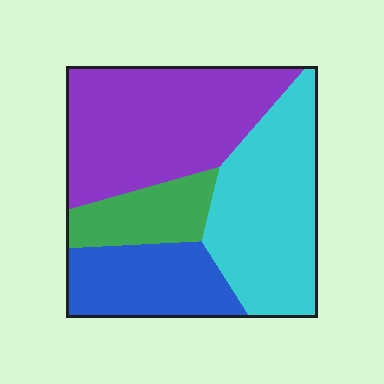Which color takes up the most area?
Purple, at roughly 35%.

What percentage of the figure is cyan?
Cyan covers 32% of the figure.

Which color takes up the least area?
Green, at roughly 10%.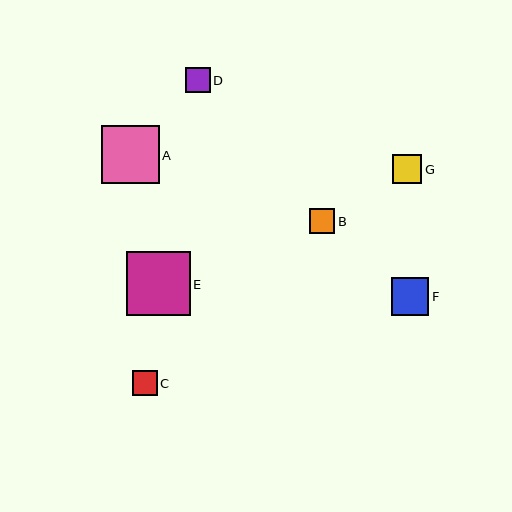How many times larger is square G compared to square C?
Square G is approximately 1.2 times the size of square C.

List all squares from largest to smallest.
From largest to smallest: E, A, F, G, B, D, C.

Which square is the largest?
Square E is the largest with a size of approximately 64 pixels.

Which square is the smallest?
Square C is the smallest with a size of approximately 25 pixels.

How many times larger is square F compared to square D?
Square F is approximately 1.5 times the size of square D.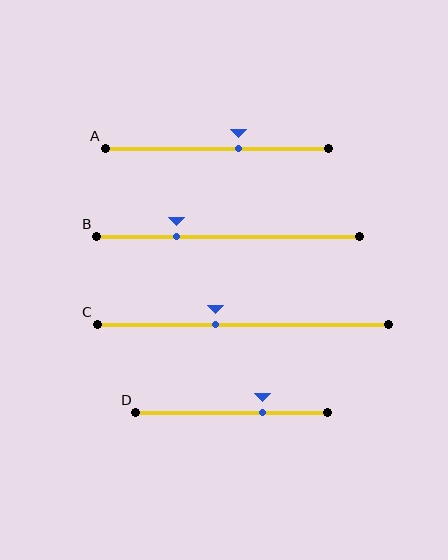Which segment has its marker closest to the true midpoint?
Segment C has its marker closest to the true midpoint.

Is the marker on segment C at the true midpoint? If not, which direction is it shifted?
No, the marker on segment C is shifted to the left by about 9% of the segment length.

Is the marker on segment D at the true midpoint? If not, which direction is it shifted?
No, the marker on segment D is shifted to the right by about 16% of the segment length.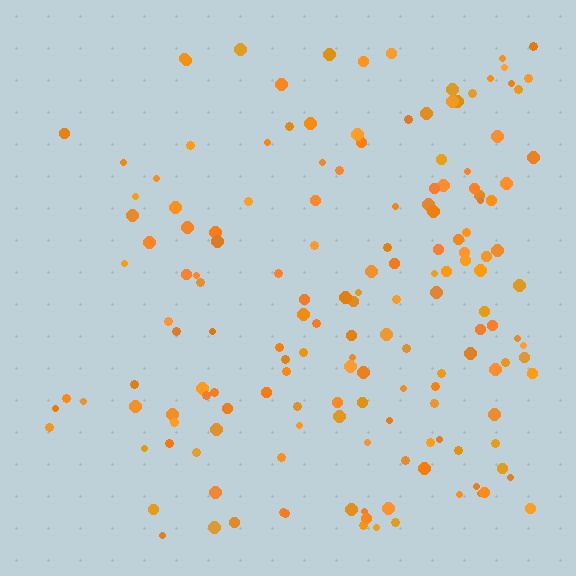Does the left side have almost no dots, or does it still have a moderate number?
Still a moderate number, just noticeably fewer than the right.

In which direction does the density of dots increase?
From left to right, with the right side densest.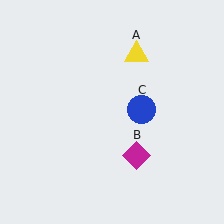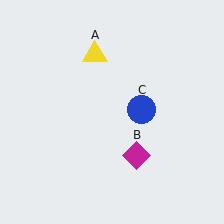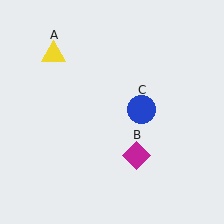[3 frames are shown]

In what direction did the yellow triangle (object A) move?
The yellow triangle (object A) moved left.